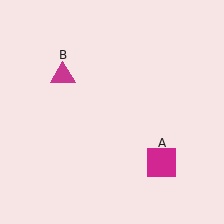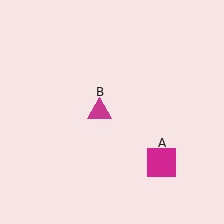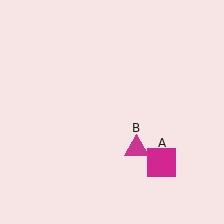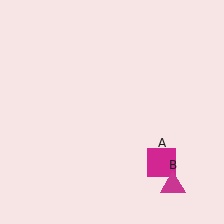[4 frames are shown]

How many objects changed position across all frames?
1 object changed position: magenta triangle (object B).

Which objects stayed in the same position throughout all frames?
Magenta square (object A) remained stationary.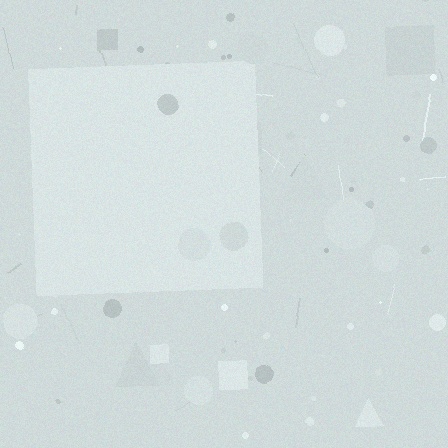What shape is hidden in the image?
A square is hidden in the image.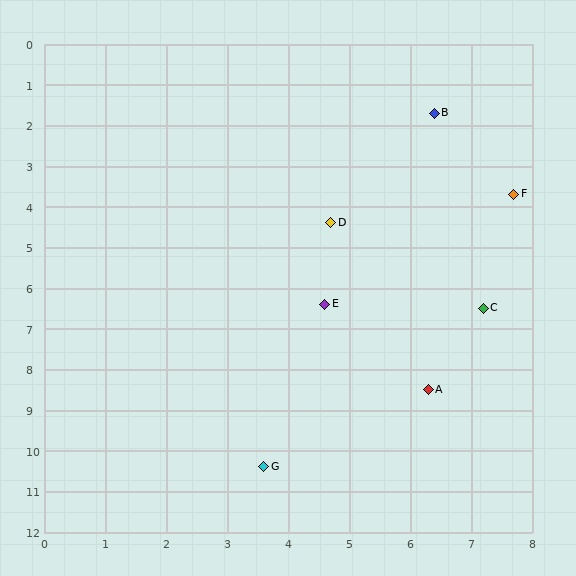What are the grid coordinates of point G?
Point G is at approximately (3.6, 10.4).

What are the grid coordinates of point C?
Point C is at approximately (7.2, 6.5).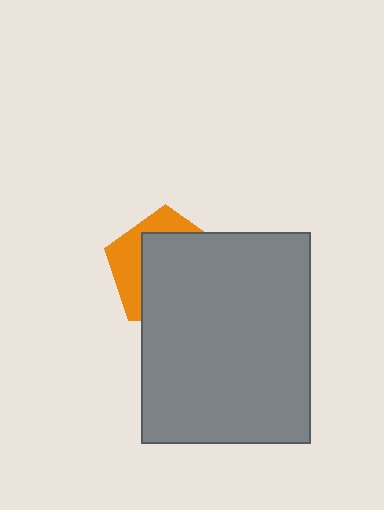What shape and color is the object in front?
The object in front is a gray rectangle.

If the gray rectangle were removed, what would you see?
You would see the complete orange pentagon.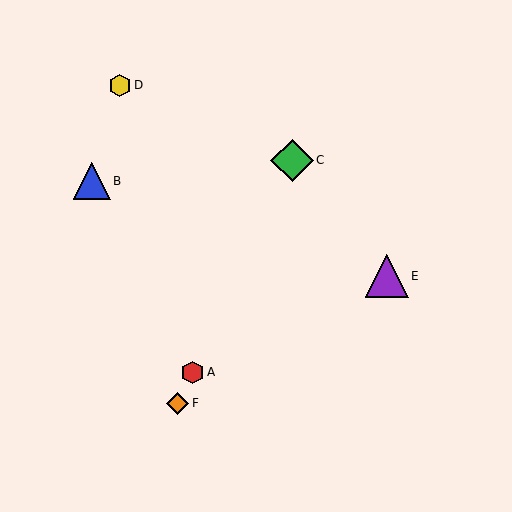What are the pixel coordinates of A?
Object A is at (192, 372).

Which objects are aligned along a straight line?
Objects A, C, F are aligned along a straight line.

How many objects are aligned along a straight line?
3 objects (A, C, F) are aligned along a straight line.